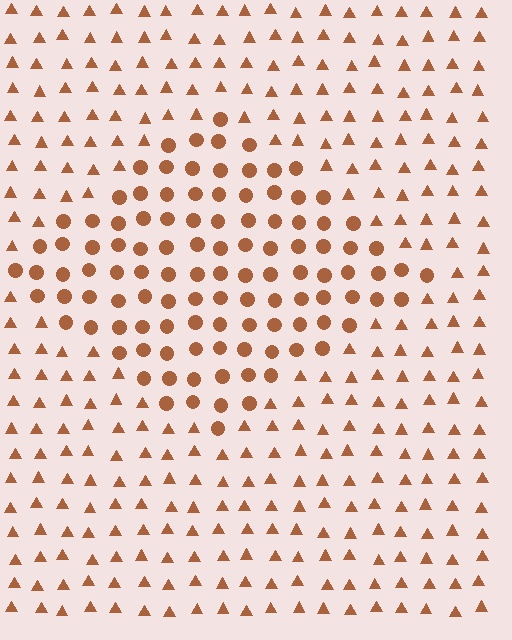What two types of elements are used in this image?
The image uses circles inside the diamond region and triangles outside it.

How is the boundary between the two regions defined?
The boundary is defined by a change in element shape: circles inside vs. triangles outside. All elements share the same color and spacing.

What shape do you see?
I see a diamond.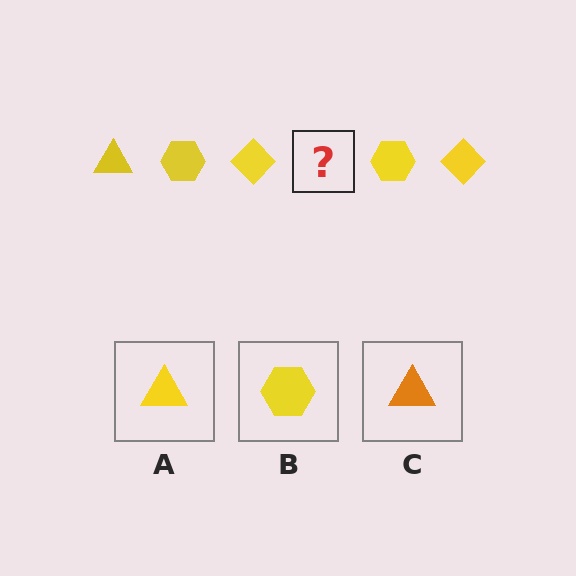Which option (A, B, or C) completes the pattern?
A.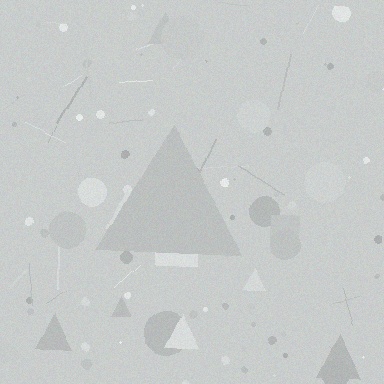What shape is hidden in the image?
A triangle is hidden in the image.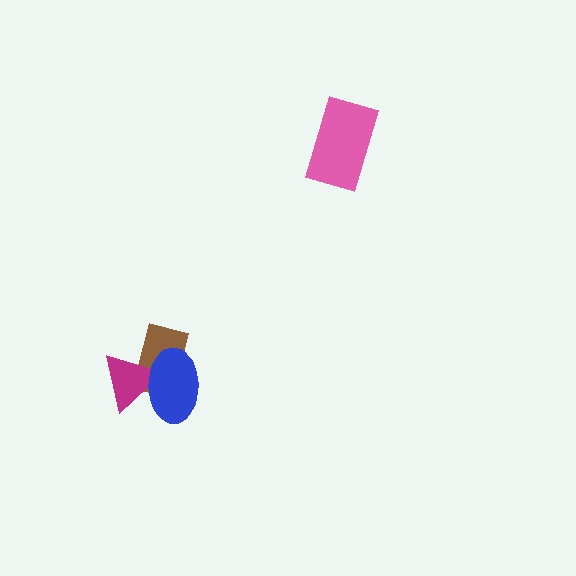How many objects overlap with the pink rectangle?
0 objects overlap with the pink rectangle.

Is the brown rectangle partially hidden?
Yes, it is partially covered by another shape.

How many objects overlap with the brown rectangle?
2 objects overlap with the brown rectangle.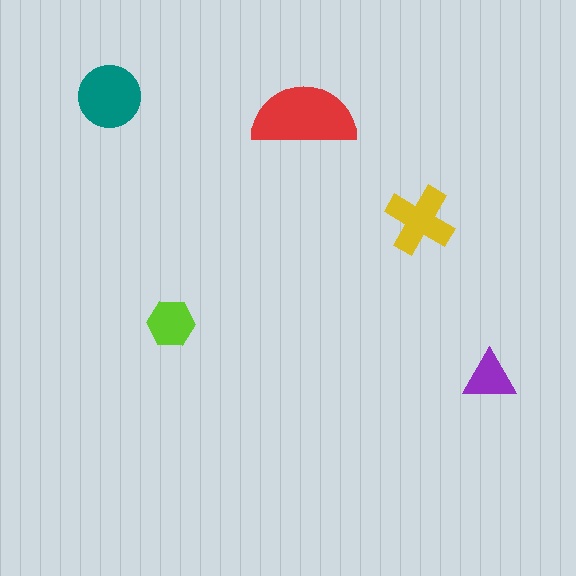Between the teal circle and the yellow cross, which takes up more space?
The teal circle.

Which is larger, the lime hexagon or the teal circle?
The teal circle.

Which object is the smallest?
The purple triangle.